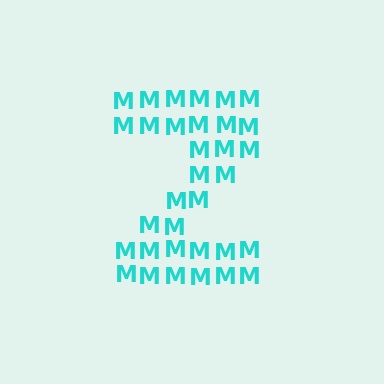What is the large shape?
The large shape is the letter Z.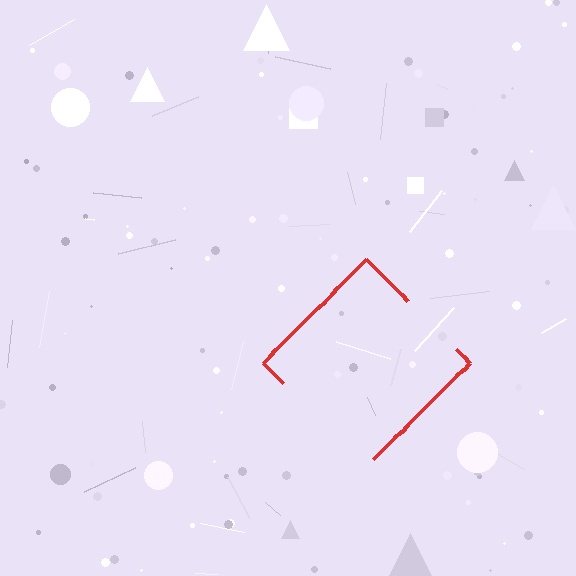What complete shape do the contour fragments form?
The contour fragments form a diamond.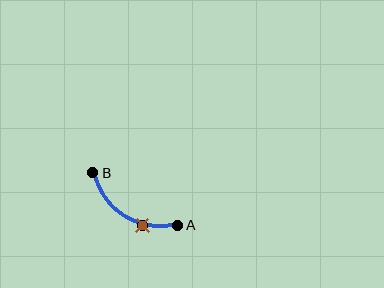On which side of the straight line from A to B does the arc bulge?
The arc bulges below the straight line connecting A and B.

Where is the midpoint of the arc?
The arc midpoint is the point on the curve farthest from the straight line joining A and B. It sits below that line.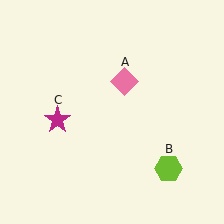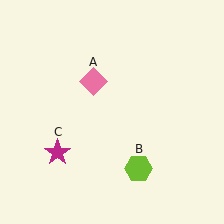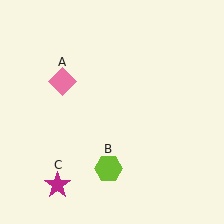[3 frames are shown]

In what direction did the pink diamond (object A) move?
The pink diamond (object A) moved left.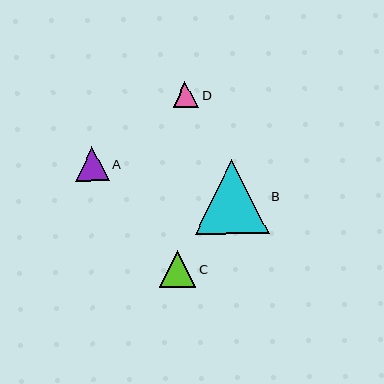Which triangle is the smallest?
Triangle D is the smallest with a size of approximately 26 pixels.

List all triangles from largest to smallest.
From largest to smallest: B, C, A, D.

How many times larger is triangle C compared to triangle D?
Triangle C is approximately 1.4 times the size of triangle D.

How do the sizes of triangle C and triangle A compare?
Triangle C and triangle A are approximately the same size.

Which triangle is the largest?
Triangle B is the largest with a size of approximately 74 pixels.